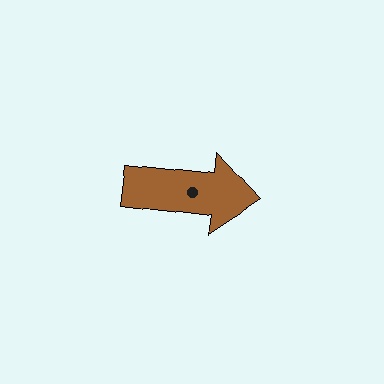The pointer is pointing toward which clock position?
Roughly 3 o'clock.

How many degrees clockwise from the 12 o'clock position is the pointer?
Approximately 97 degrees.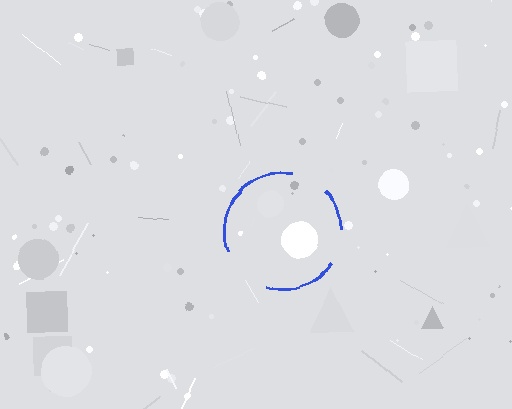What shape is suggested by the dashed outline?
The dashed outline suggests a circle.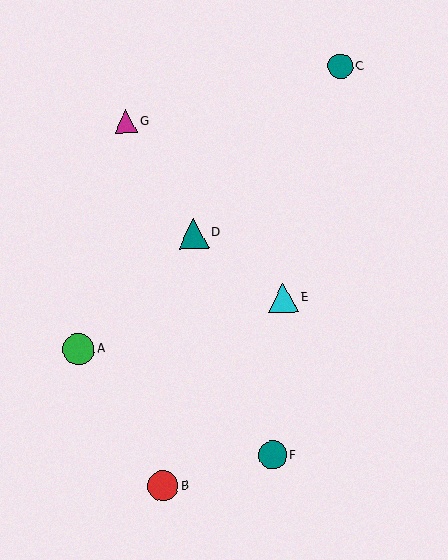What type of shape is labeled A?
Shape A is a green circle.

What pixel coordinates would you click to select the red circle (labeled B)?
Click at (163, 486) to select the red circle B.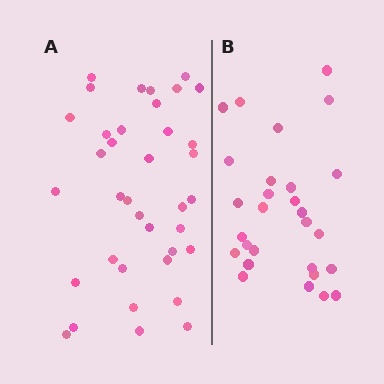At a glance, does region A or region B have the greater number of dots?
Region A (the left region) has more dots.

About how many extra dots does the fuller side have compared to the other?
Region A has roughly 8 or so more dots than region B.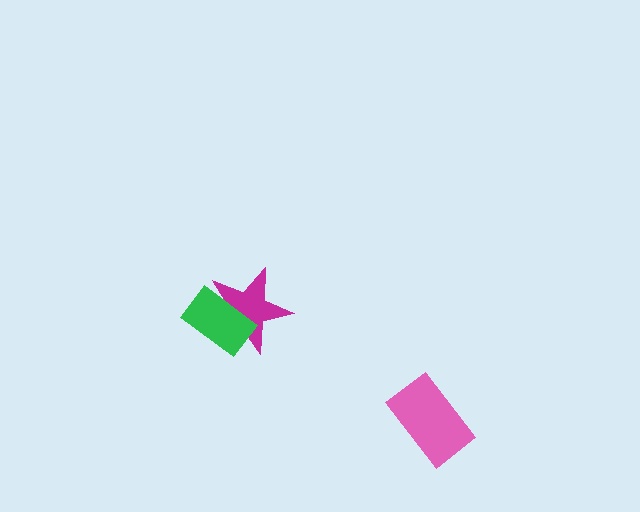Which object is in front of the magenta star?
The green rectangle is in front of the magenta star.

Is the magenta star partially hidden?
Yes, it is partially covered by another shape.